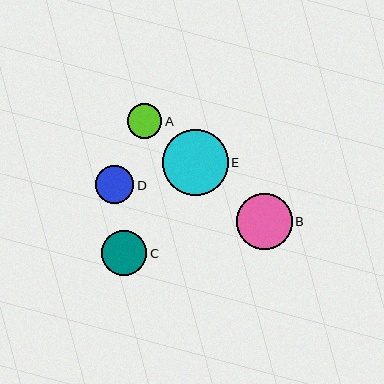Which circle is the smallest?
Circle A is the smallest with a size of approximately 35 pixels.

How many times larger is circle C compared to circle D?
Circle C is approximately 1.2 times the size of circle D.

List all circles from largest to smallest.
From largest to smallest: E, B, C, D, A.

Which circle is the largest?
Circle E is the largest with a size of approximately 66 pixels.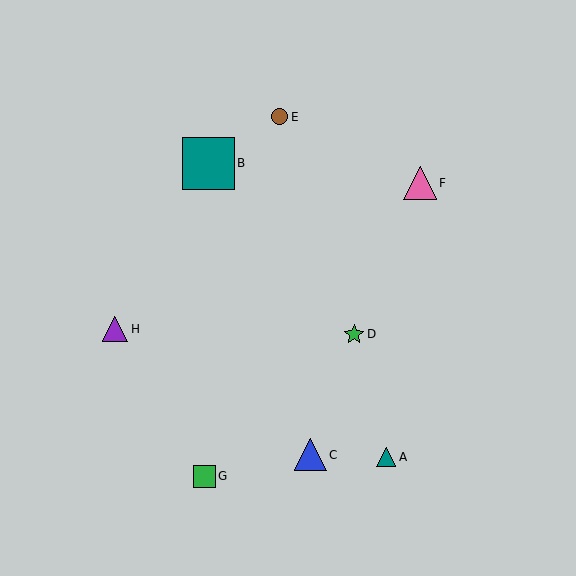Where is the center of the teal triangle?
The center of the teal triangle is at (386, 457).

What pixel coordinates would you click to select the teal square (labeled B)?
Click at (208, 163) to select the teal square B.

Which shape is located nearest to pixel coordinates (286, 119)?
The brown circle (labeled E) at (279, 117) is nearest to that location.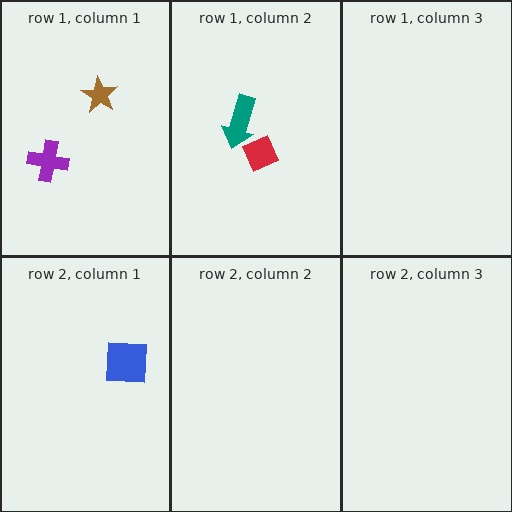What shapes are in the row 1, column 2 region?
The teal arrow, the red diamond.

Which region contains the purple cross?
The row 1, column 1 region.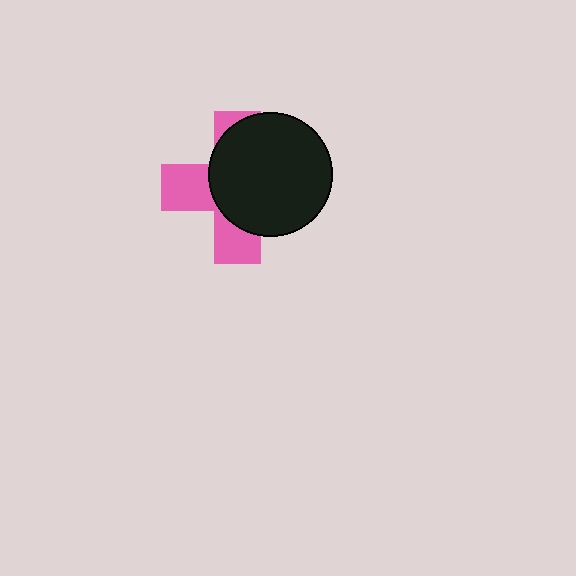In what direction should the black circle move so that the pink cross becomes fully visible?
The black circle should move right. That is the shortest direction to clear the overlap and leave the pink cross fully visible.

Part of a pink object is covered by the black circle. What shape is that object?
It is a cross.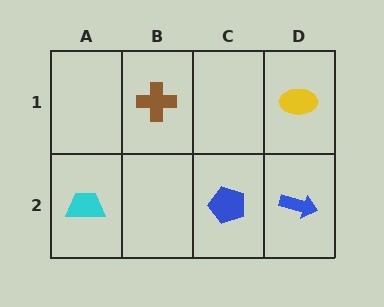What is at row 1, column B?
A brown cross.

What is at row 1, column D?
A yellow ellipse.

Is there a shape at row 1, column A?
No, that cell is empty.